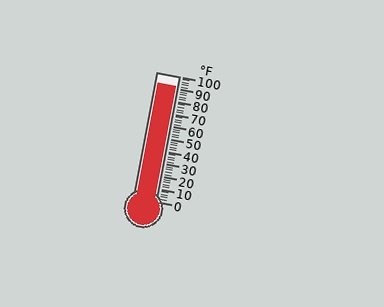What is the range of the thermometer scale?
The thermometer scale ranges from 0°F to 100°F.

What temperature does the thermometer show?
The thermometer shows approximately 92°F.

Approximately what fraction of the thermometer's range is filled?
The thermometer is filled to approximately 90% of its range.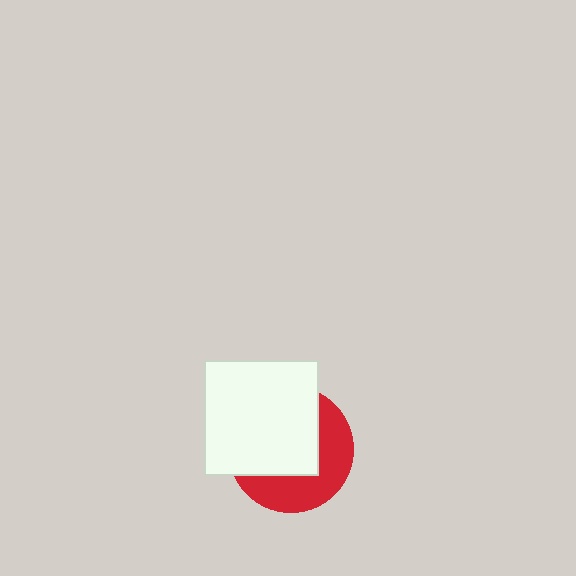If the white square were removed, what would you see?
You would see the complete red circle.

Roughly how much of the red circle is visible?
A small part of it is visible (roughly 42%).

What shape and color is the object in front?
The object in front is a white square.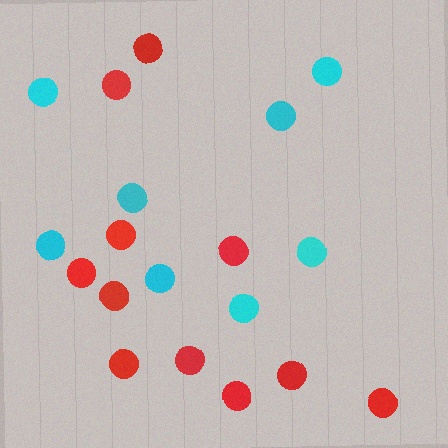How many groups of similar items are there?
There are 2 groups: one group of red circles (11) and one group of cyan circles (8).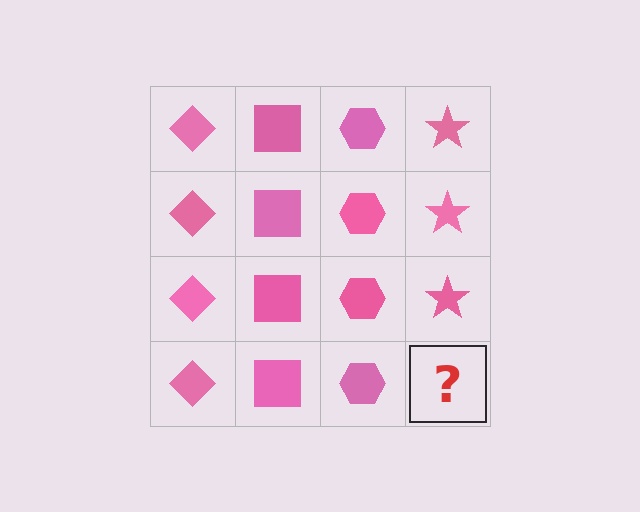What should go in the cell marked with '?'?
The missing cell should contain a pink star.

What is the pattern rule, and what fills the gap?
The rule is that each column has a consistent shape. The gap should be filled with a pink star.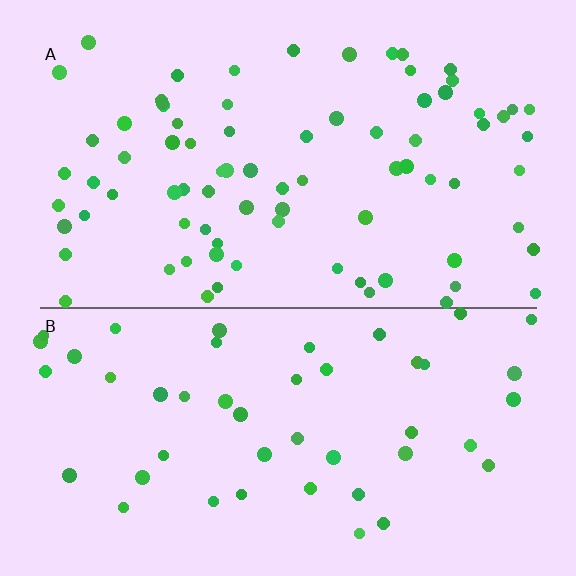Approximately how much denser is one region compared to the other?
Approximately 1.7× — region A over region B.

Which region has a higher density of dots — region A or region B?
A (the top).